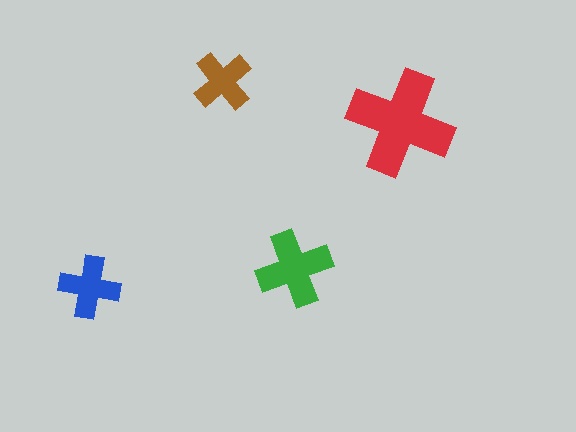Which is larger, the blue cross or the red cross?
The red one.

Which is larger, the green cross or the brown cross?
The green one.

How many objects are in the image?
There are 4 objects in the image.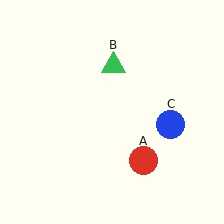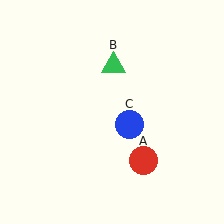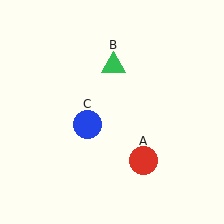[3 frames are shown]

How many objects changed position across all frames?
1 object changed position: blue circle (object C).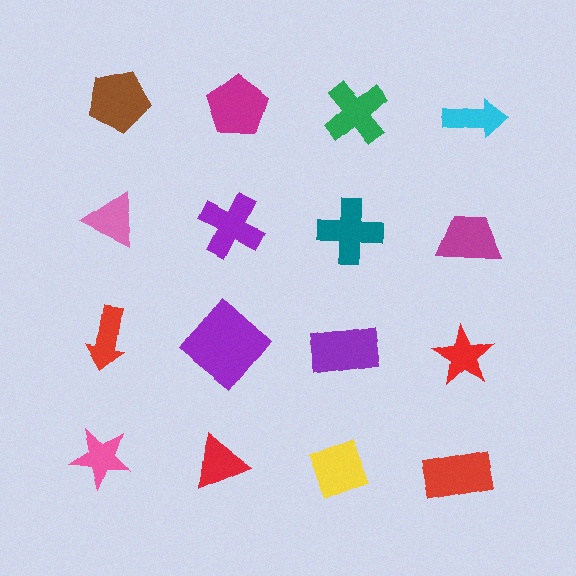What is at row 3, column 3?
A purple rectangle.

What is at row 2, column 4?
A magenta trapezoid.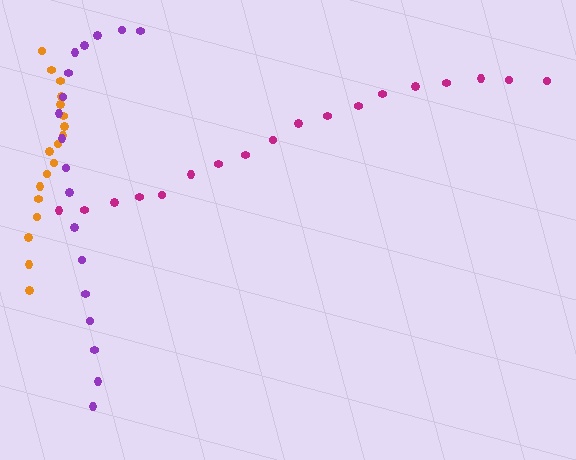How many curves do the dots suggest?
There are 3 distinct paths.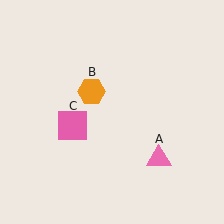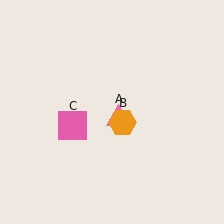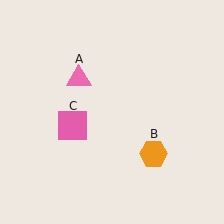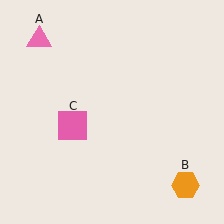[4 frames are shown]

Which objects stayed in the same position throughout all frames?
Pink square (object C) remained stationary.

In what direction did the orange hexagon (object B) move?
The orange hexagon (object B) moved down and to the right.